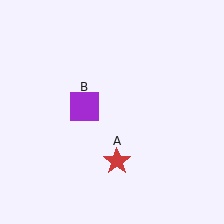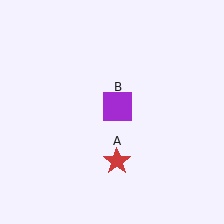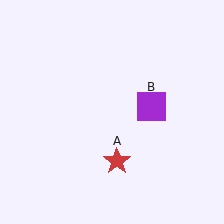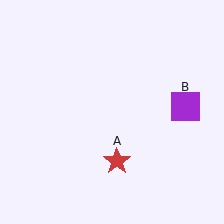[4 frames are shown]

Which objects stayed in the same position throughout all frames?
Red star (object A) remained stationary.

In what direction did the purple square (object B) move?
The purple square (object B) moved right.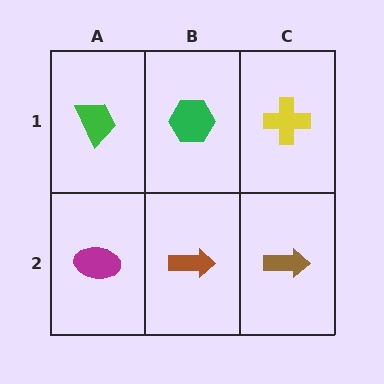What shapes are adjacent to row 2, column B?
A green hexagon (row 1, column B), a magenta ellipse (row 2, column A), a brown arrow (row 2, column C).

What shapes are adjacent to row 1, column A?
A magenta ellipse (row 2, column A), a green hexagon (row 1, column B).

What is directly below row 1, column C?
A brown arrow.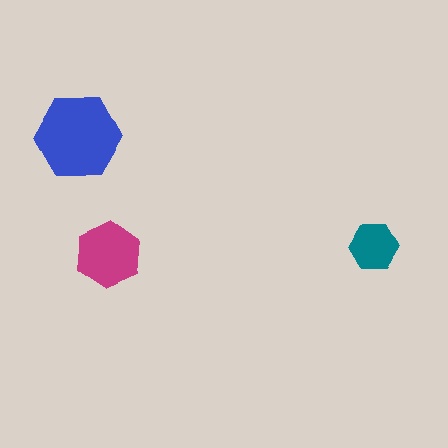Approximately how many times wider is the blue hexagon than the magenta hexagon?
About 1.5 times wider.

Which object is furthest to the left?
The blue hexagon is leftmost.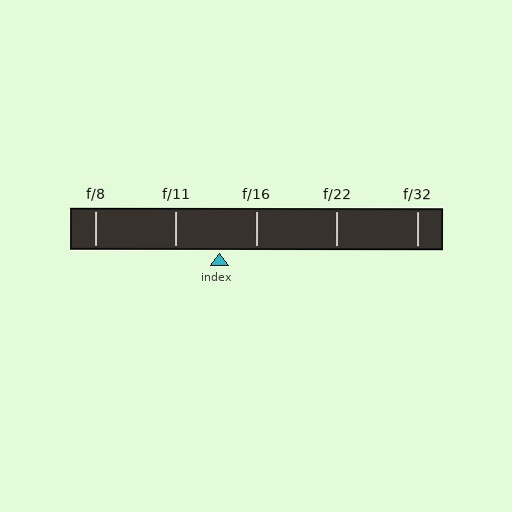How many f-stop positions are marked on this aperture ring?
There are 5 f-stop positions marked.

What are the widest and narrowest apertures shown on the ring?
The widest aperture shown is f/8 and the narrowest is f/32.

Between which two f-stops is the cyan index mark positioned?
The index mark is between f/11 and f/16.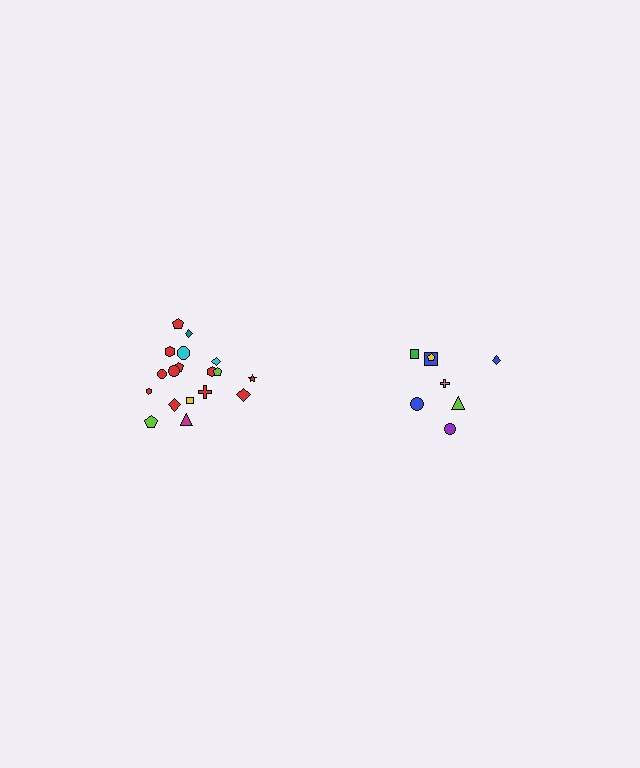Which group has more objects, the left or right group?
The left group.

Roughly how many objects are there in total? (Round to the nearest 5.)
Roughly 25 objects in total.